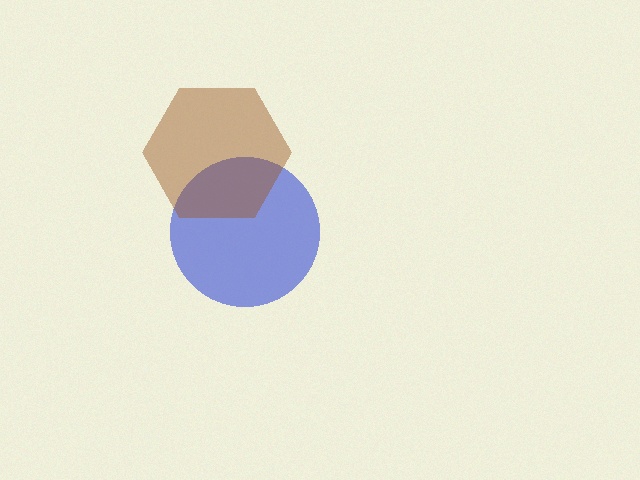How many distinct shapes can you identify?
There are 2 distinct shapes: a blue circle, a brown hexagon.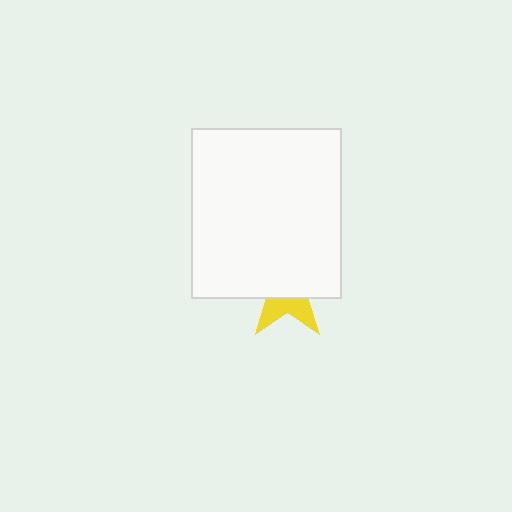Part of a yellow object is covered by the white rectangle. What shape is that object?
It is a star.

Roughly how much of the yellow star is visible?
A small part of it is visible (roughly 34%).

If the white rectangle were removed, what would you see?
You would see the complete yellow star.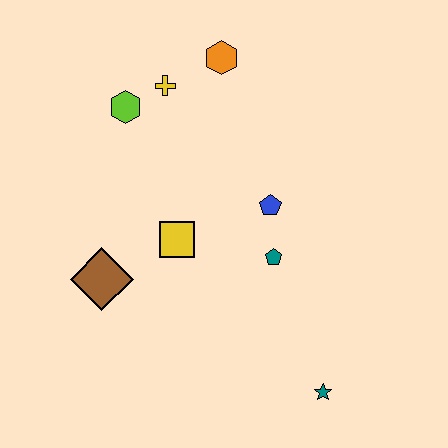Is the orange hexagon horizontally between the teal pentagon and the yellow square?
Yes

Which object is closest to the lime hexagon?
The yellow cross is closest to the lime hexagon.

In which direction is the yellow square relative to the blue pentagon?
The yellow square is to the left of the blue pentagon.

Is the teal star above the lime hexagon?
No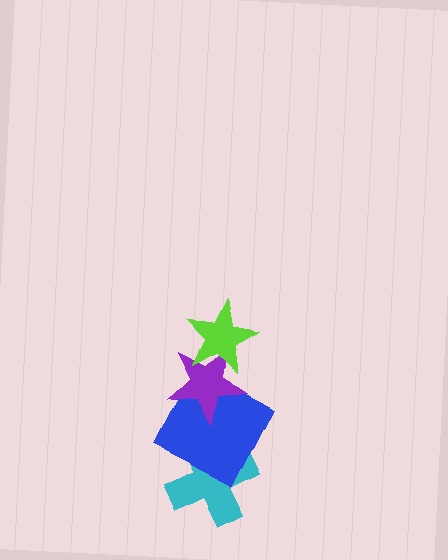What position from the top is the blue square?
The blue square is 3rd from the top.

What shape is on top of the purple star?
The lime star is on top of the purple star.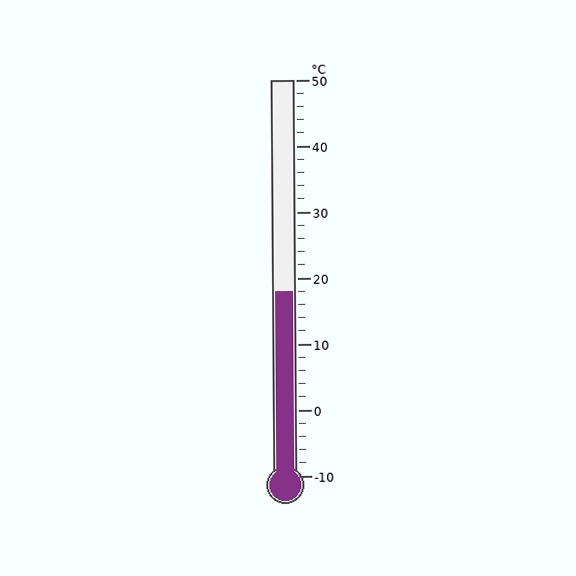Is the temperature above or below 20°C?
The temperature is below 20°C.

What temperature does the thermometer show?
The thermometer shows approximately 18°C.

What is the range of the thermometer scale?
The thermometer scale ranges from -10°C to 50°C.